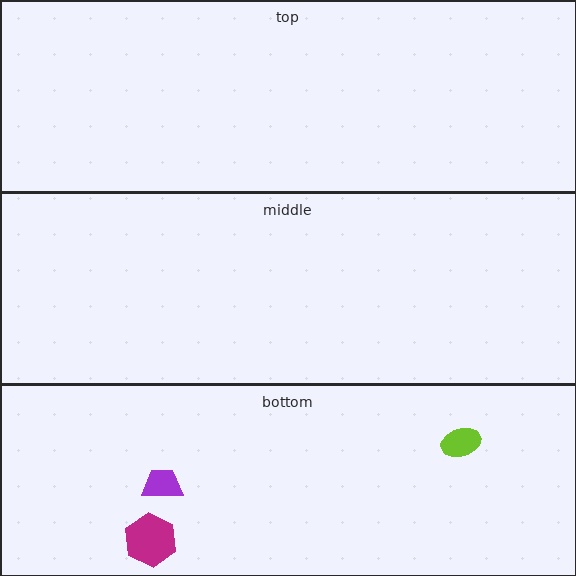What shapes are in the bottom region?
The lime ellipse, the purple trapezoid, the magenta hexagon.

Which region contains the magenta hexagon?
The bottom region.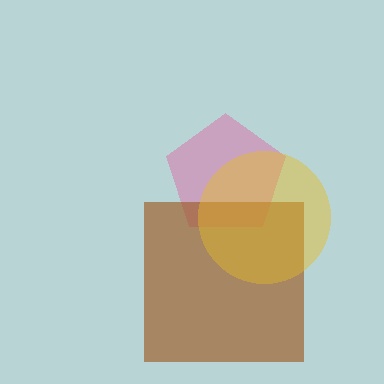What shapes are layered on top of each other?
The layered shapes are: a pink pentagon, a brown square, a yellow circle.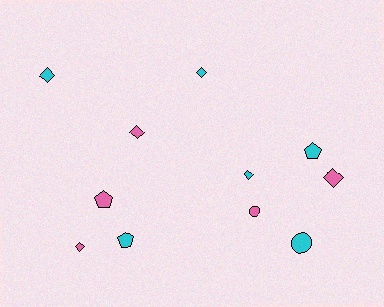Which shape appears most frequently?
Diamond, with 6 objects.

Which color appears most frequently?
Cyan, with 6 objects.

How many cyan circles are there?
There is 1 cyan circle.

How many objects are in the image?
There are 11 objects.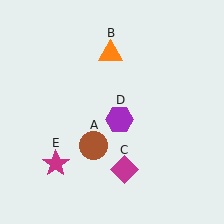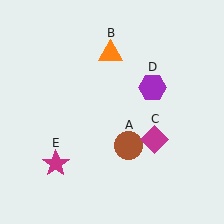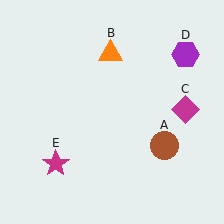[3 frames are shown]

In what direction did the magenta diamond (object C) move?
The magenta diamond (object C) moved up and to the right.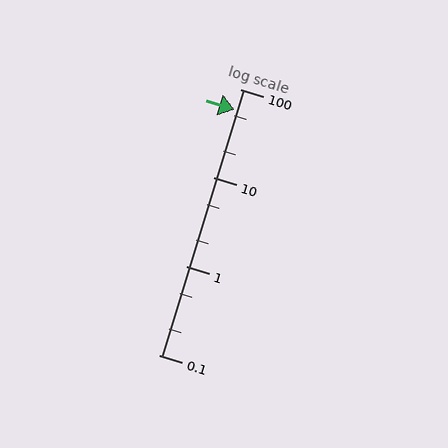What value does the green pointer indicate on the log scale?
The pointer indicates approximately 59.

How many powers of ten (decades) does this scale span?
The scale spans 3 decades, from 0.1 to 100.